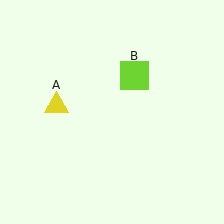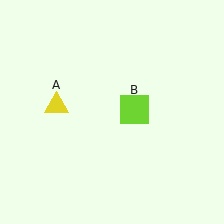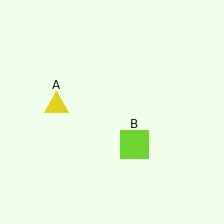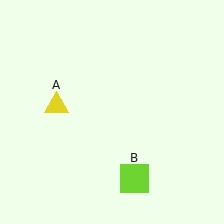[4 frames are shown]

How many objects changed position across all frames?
1 object changed position: lime square (object B).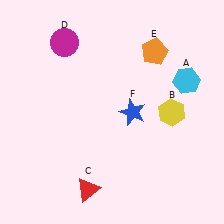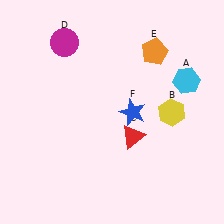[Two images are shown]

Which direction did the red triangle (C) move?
The red triangle (C) moved up.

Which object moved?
The red triangle (C) moved up.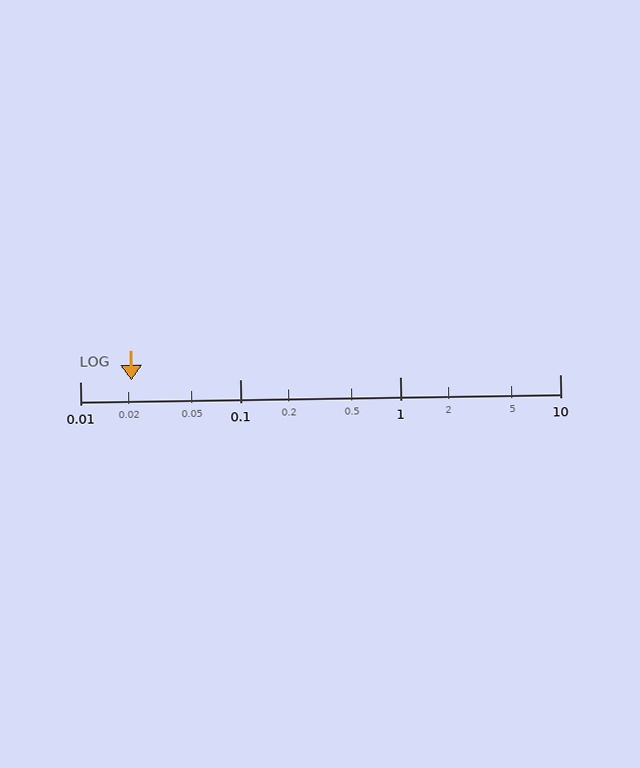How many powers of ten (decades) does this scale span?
The scale spans 3 decades, from 0.01 to 10.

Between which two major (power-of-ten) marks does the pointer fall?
The pointer is between 0.01 and 0.1.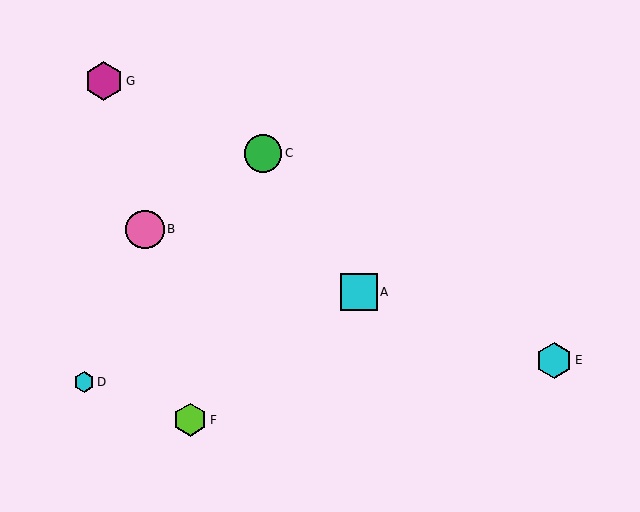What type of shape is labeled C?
Shape C is a green circle.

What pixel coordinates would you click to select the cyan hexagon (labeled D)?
Click at (84, 382) to select the cyan hexagon D.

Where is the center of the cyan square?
The center of the cyan square is at (359, 292).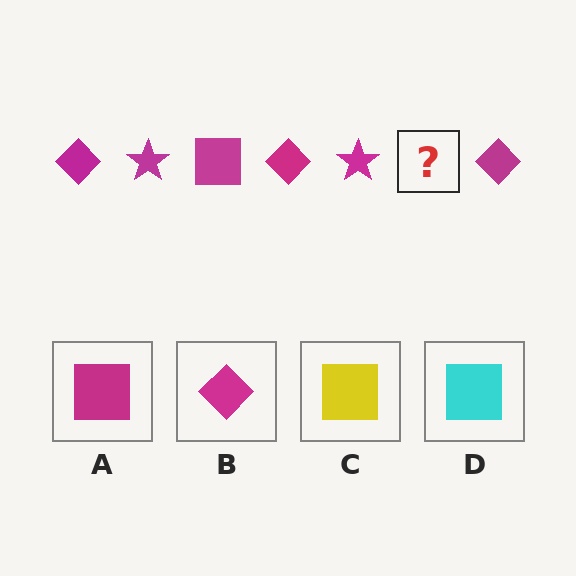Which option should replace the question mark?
Option A.